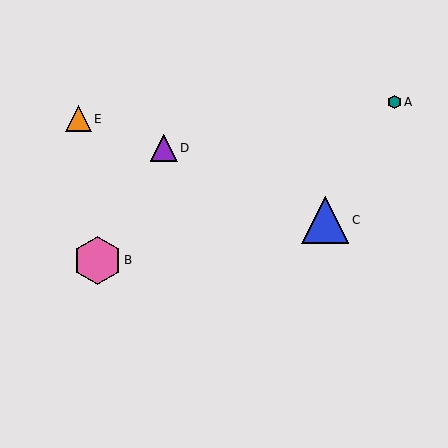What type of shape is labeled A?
Shape A is a teal hexagon.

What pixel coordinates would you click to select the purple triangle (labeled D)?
Click at (164, 148) to select the purple triangle D.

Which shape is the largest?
The pink hexagon (labeled B) is the largest.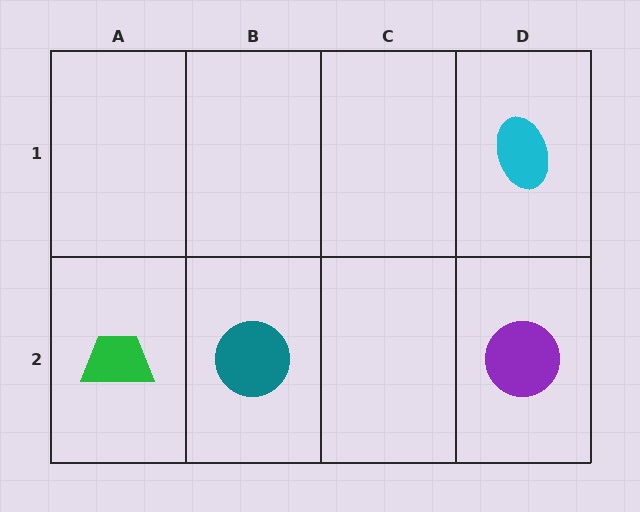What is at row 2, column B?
A teal circle.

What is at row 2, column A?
A green trapezoid.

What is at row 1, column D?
A cyan ellipse.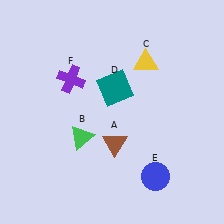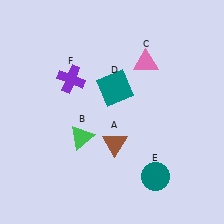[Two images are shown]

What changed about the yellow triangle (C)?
In Image 1, C is yellow. In Image 2, it changed to pink.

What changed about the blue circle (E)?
In Image 1, E is blue. In Image 2, it changed to teal.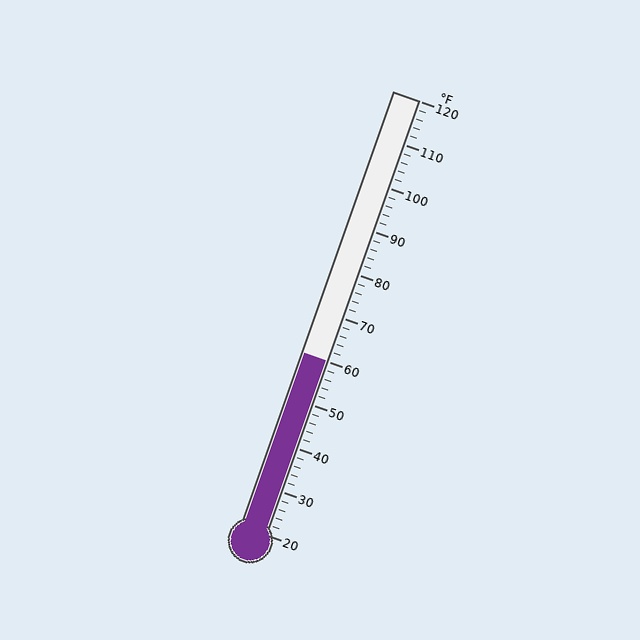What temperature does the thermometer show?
The thermometer shows approximately 60°F.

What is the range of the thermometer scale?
The thermometer scale ranges from 20°F to 120°F.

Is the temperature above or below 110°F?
The temperature is below 110°F.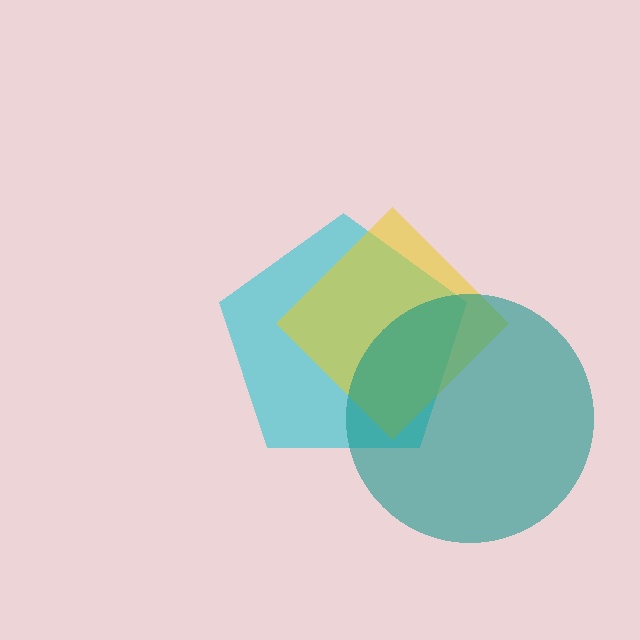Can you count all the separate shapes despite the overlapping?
Yes, there are 3 separate shapes.